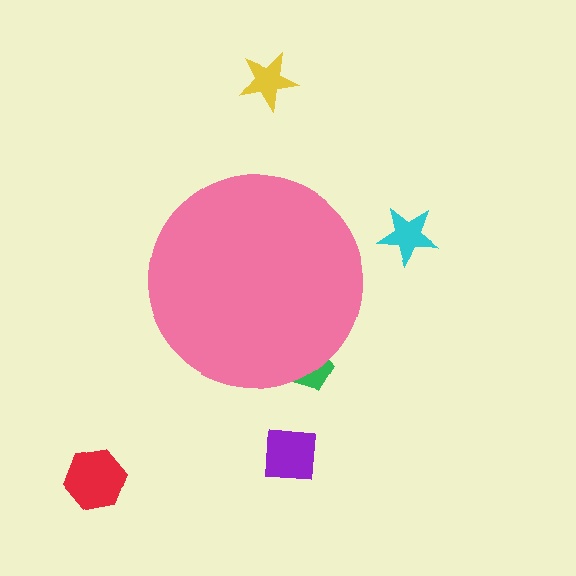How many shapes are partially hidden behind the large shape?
1 shape is partially hidden.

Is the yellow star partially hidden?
No, the yellow star is fully visible.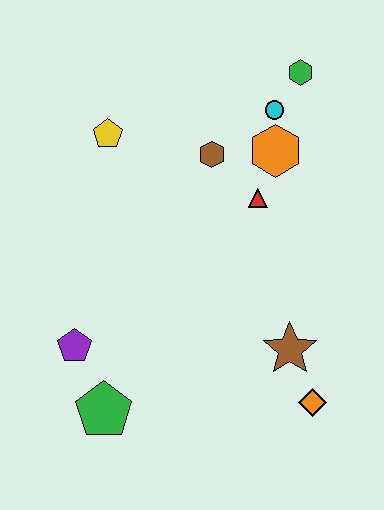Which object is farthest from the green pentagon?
The green hexagon is farthest from the green pentagon.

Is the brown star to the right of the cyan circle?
Yes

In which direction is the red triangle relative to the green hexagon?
The red triangle is below the green hexagon.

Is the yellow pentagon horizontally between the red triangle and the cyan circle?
No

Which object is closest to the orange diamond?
The brown star is closest to the orange diamond.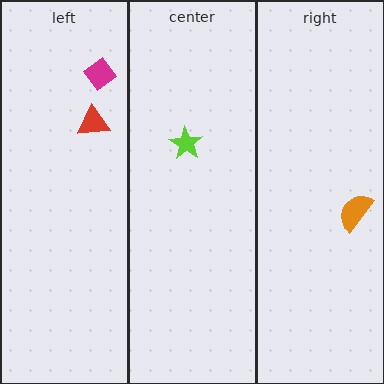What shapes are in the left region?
The red triangle, the magenta diamond.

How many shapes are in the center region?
1.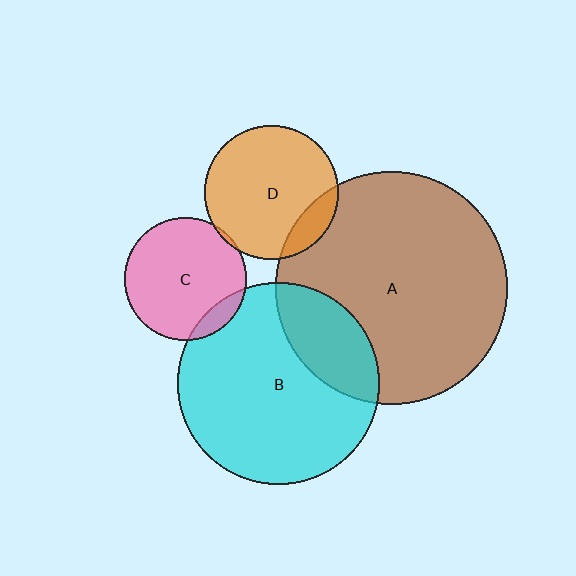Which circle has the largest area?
Circle A (brown).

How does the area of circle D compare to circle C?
Approximately 1.2 times.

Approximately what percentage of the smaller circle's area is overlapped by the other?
Approximately 5%.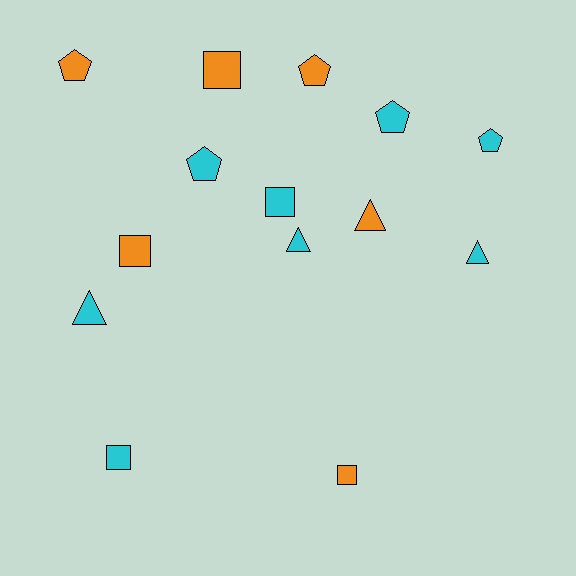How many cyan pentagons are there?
There are 3 cyan pentagons.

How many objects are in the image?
There are 14 objects.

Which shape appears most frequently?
Square, with 5 objects.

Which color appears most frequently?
Cyan, with 8 objects.